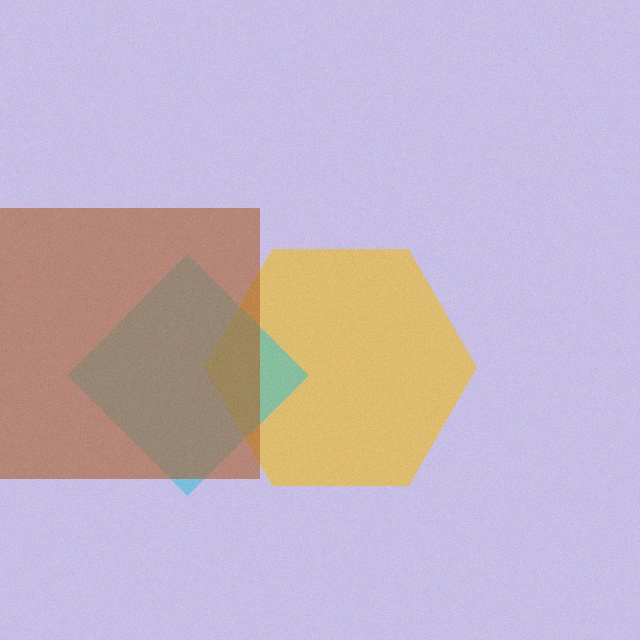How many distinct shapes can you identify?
There are 3 distinct shapes: a yellow hexagon, a cyan diamond, a brown square.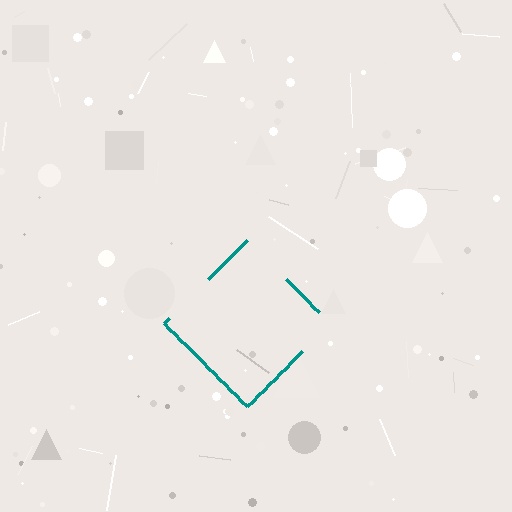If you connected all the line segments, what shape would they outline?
They would outline a diamond.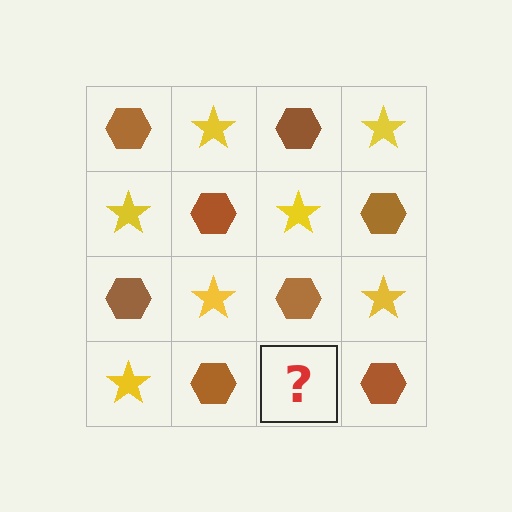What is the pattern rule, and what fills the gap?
The rule is that it alternates brown hexagon and yellow star in a checkerboard pattern. The gap should be filled with a yellow star.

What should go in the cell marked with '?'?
The missing cell should contain a yellow star.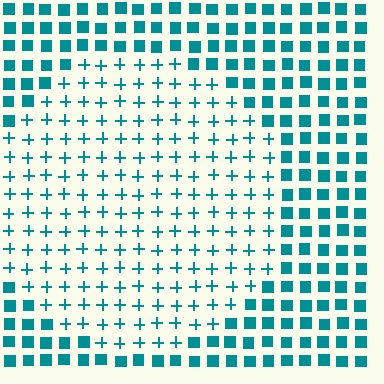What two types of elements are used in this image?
The image uses plus signs inside the circle region and squares outside it.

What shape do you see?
I see a circle.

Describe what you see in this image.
The image is filled with small teal elements arranged in a uniform grid. A circle-shaped region contains plus signs, while the surrounding area contains squares. The boundary is defined purely by the change in element shape.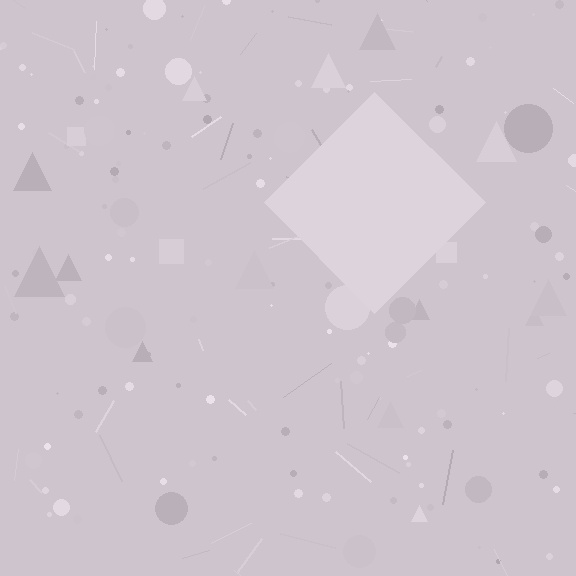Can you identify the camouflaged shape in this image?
The camouflaged shape is a diamond.